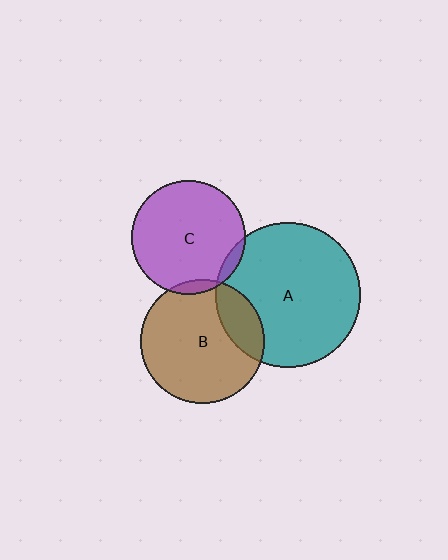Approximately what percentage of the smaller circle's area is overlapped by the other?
Approximately 5%.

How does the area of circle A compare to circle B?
Approximately 1.4 times.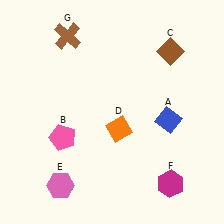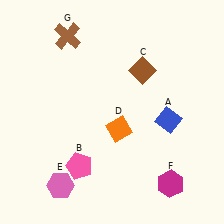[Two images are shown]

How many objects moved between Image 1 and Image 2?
2 objects moved between the two images.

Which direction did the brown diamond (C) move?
The brown diamond (C) moved left.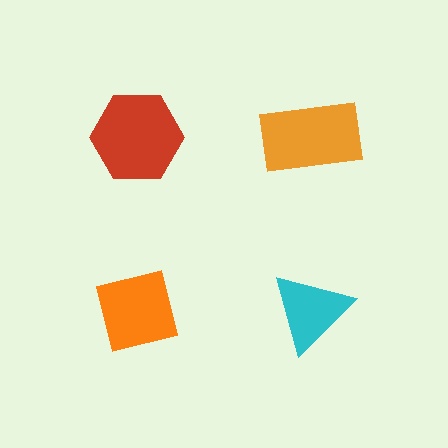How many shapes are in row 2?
2 shapes.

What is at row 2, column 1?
An orange square.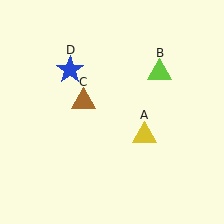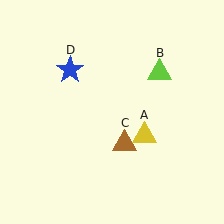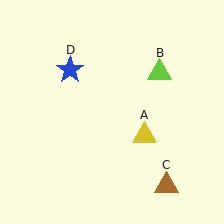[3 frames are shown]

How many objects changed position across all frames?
1 object changed position: brown triangle (object C).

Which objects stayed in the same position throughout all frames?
Yellow triangle (object A) and lime triangle (object B) and blue star (object D) remained stationary.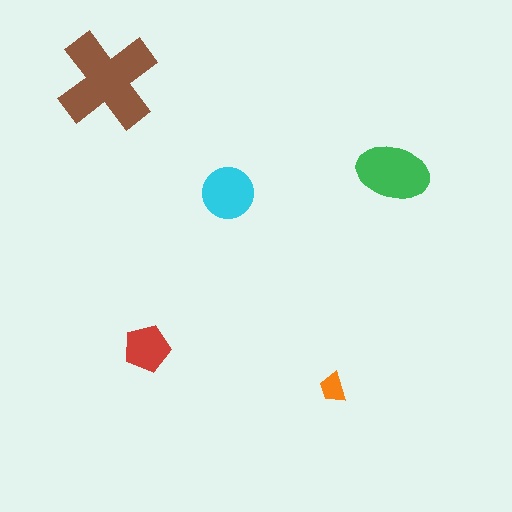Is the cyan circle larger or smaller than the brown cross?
Smaller.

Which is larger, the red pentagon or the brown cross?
The brown cross.